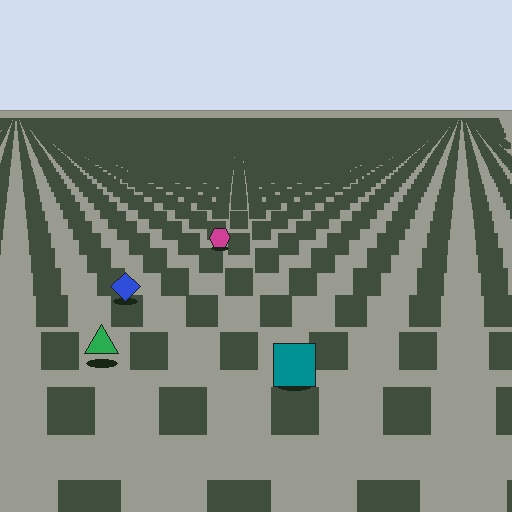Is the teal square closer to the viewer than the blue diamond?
Yes. The teal square is closer — you can tell from the texture gradient: the ground texture is coarser near it.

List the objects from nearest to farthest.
From nearest to farthest: the teal square, the green triangle, the blue diamond, the magenta hexagon.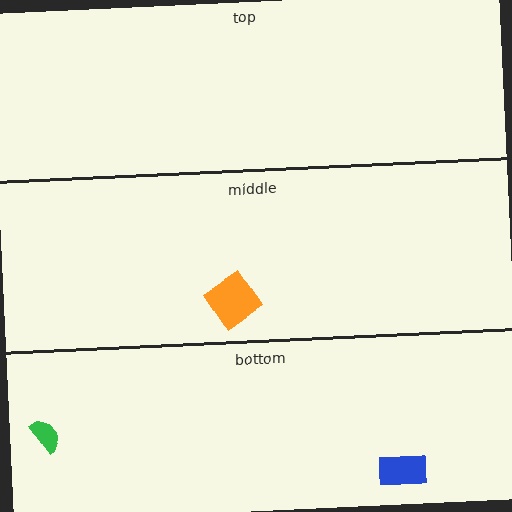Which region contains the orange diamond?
The middle region.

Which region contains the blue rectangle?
The bottom region.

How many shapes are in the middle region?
1.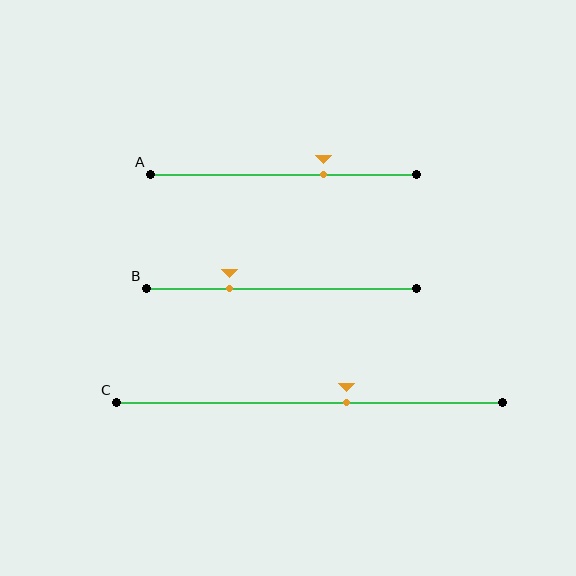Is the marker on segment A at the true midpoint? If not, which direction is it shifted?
No, the marker on segment A is shifted to the right by about 15% of the segment length.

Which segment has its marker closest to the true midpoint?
Segment C has its marker closest to the true midpoint.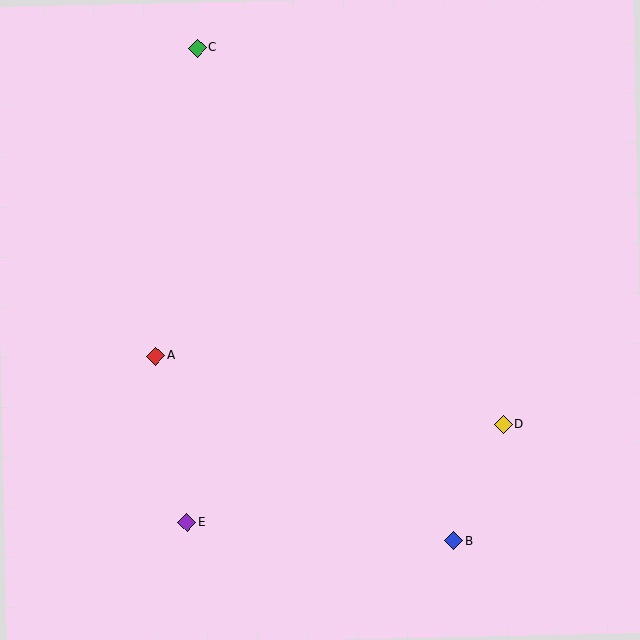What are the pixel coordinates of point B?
Point B is at (454, 541).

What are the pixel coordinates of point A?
Point A is at (156, 356).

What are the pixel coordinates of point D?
Point D is at (503, 424).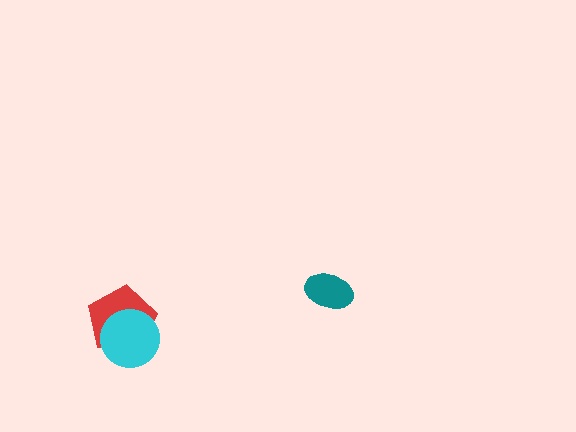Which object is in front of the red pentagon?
The cyan circle is in front of the red pentagon.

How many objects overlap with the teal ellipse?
0 objects overlap with the teal ellipse.